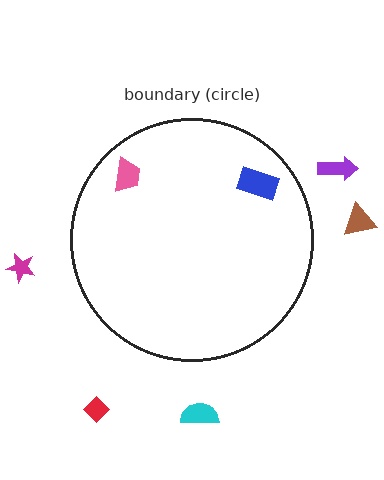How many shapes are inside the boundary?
2 inside, 5 outside.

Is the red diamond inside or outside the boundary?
Outside.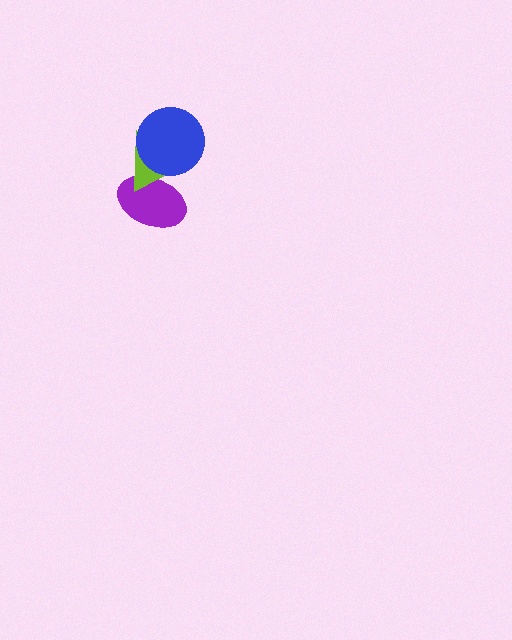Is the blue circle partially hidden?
No, no other shape covers it.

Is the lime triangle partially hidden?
Yes, it is partially covered by another shape.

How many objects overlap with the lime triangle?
2 objects overlap with the lime triangle.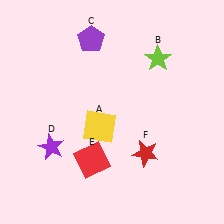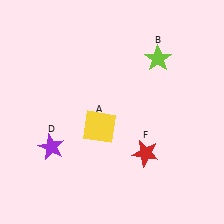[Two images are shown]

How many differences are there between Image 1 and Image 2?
There are 2 differences between the two images.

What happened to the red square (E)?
The red square (E) was removed in Image 2. It was in the bottom-left area of Image 1.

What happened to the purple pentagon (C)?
The purple pentagon (C) was removed in Image 2. It was in the top-left area of Image 1.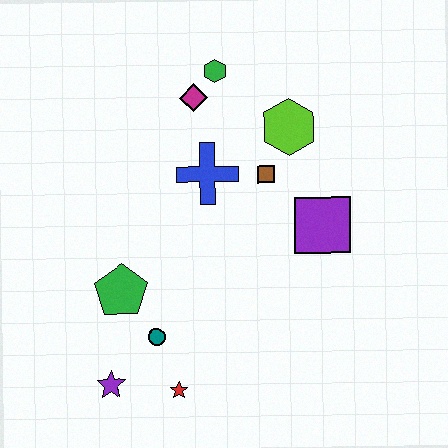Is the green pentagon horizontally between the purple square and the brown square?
No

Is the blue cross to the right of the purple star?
Yes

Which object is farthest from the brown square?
The purple star is farthest from the brown square.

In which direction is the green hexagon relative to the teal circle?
The green hexagon is above the teal circle.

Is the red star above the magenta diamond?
No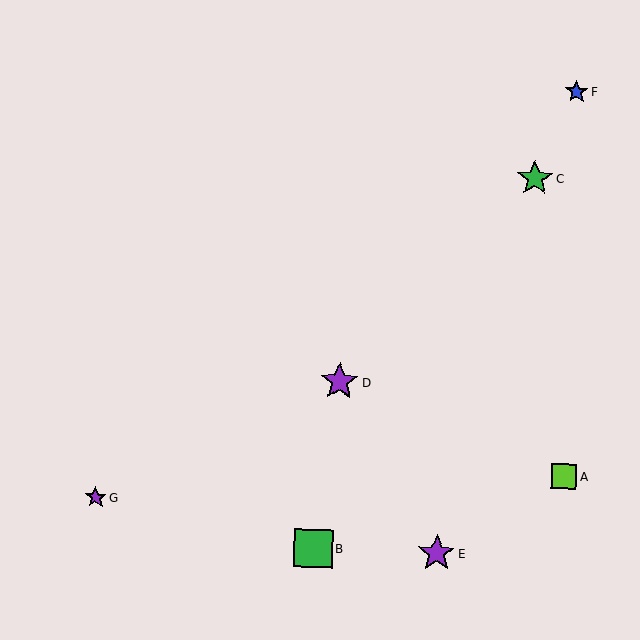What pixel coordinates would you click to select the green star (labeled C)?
Click at (535, 178) to select the green star C.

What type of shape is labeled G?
Shape G is a purple star.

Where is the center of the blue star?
The center of the blue star is at (577, 92).